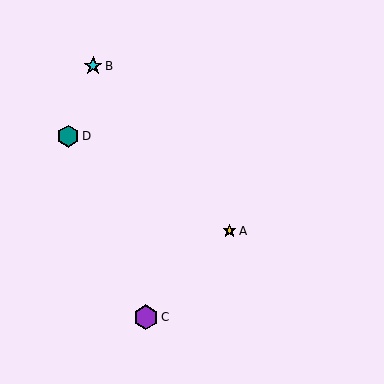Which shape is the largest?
The purple hexagon (labeled C) is the largest.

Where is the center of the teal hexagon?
The center of the teal hexagon is at (68, 136).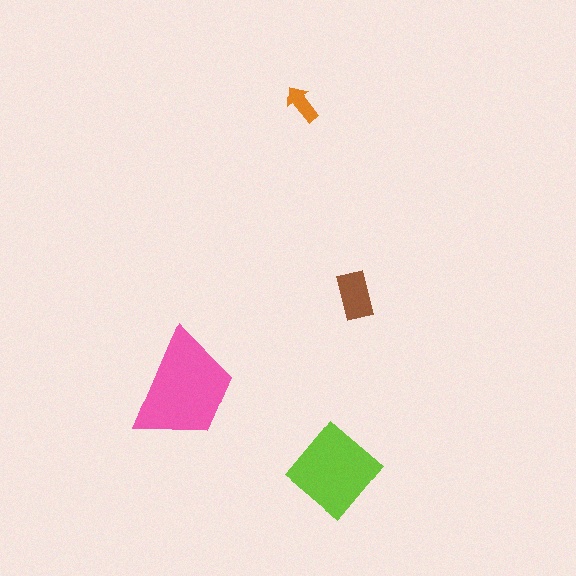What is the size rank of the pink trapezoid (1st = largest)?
1st.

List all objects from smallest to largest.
The orange arrow, the brown rectangle, the lime diamond, the pink trapezoid.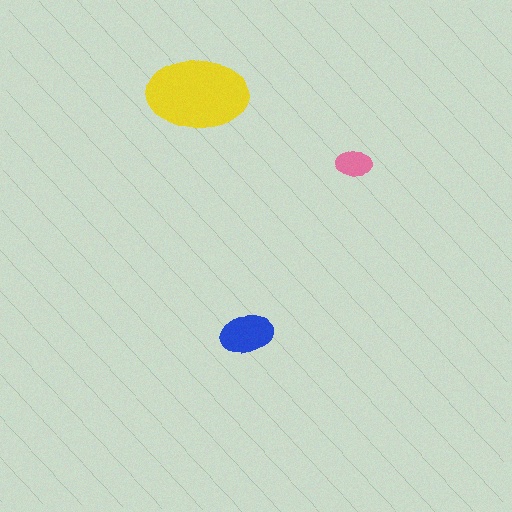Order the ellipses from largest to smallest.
the yellow one, the blue one, the pink one.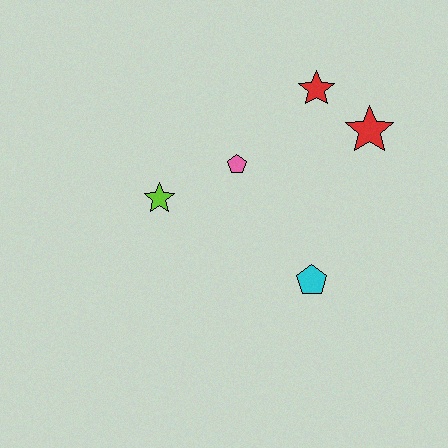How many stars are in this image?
There are 3 stars.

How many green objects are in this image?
There are no green objects.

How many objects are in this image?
There are 5 objects.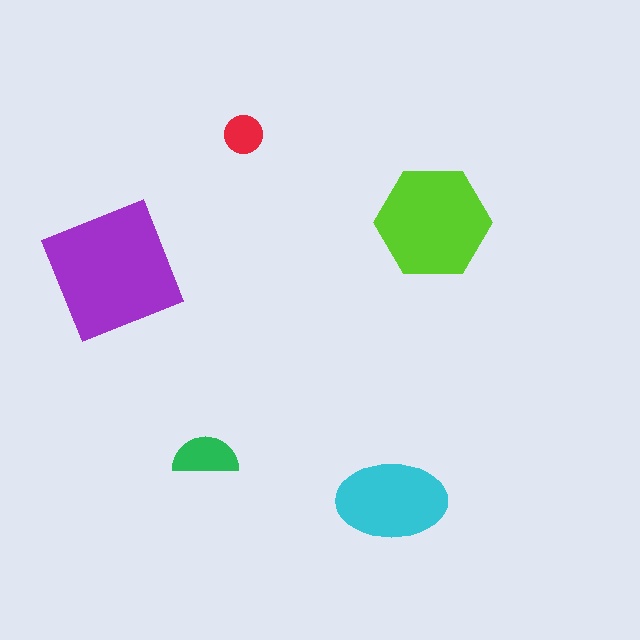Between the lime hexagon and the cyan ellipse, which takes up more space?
The lime hexagon.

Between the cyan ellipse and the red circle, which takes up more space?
The cyan ellipse.